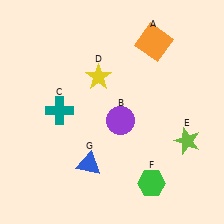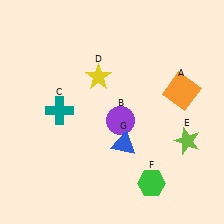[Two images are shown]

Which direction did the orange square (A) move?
The orange square (A) moved down.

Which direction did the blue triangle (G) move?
The blue triangle (G) moved right.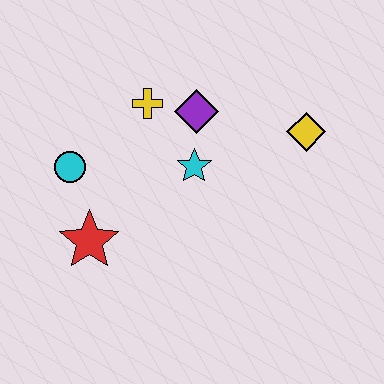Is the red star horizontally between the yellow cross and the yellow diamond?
No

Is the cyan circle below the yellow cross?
Yes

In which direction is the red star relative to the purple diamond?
The red star is below the purple diamond.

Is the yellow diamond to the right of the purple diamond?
Yes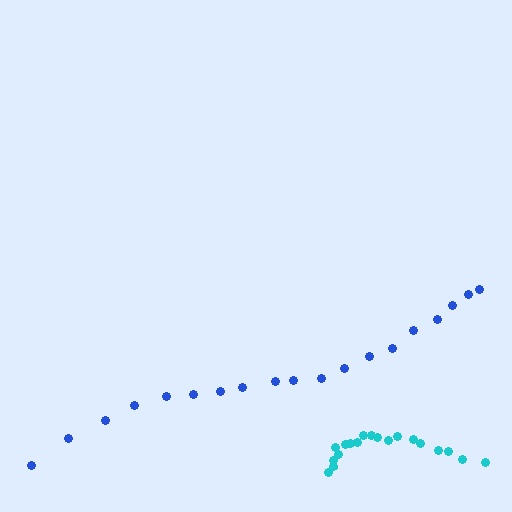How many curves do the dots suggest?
There are 2 distinct paths.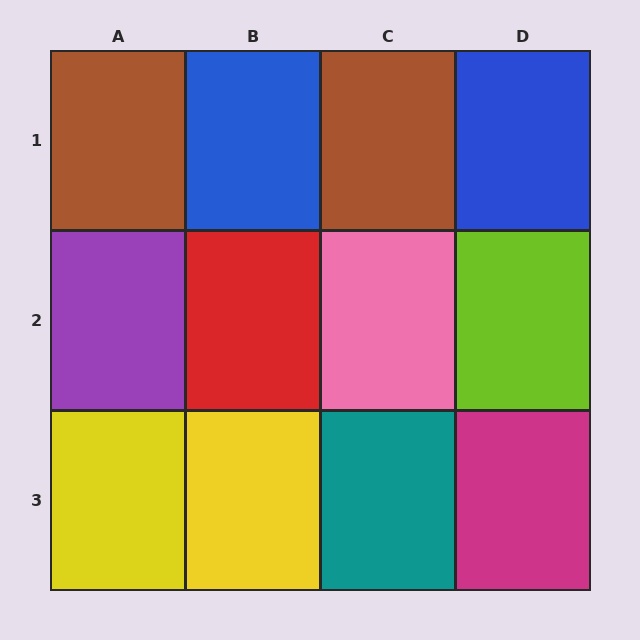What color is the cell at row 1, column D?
Blue.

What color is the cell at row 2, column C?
Pink.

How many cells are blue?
2 cells are blue.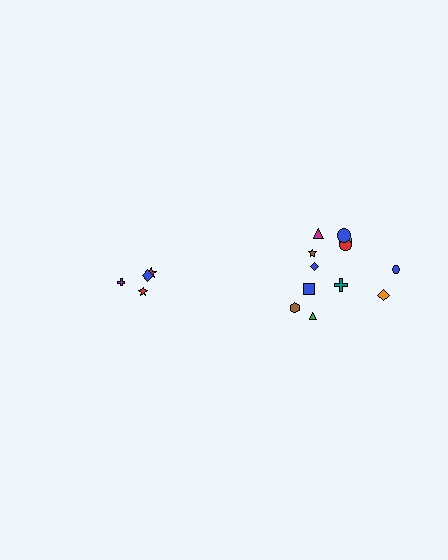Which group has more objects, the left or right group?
The right group.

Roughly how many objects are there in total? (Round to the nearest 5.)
Roughly 15 objects in total.